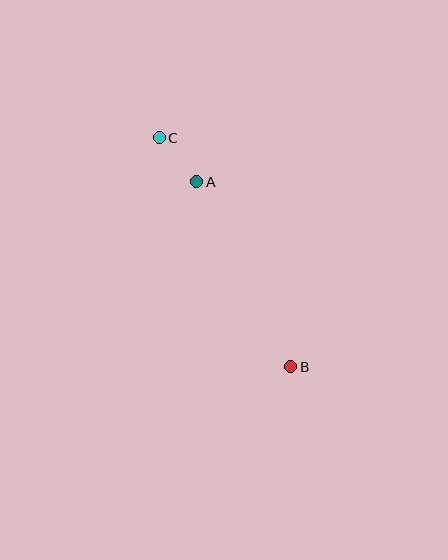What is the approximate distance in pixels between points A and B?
The distance between A and B is approximately 207 pixels.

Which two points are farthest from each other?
Points B and C are farthest from each other.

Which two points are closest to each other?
Points A and C are closest to each other.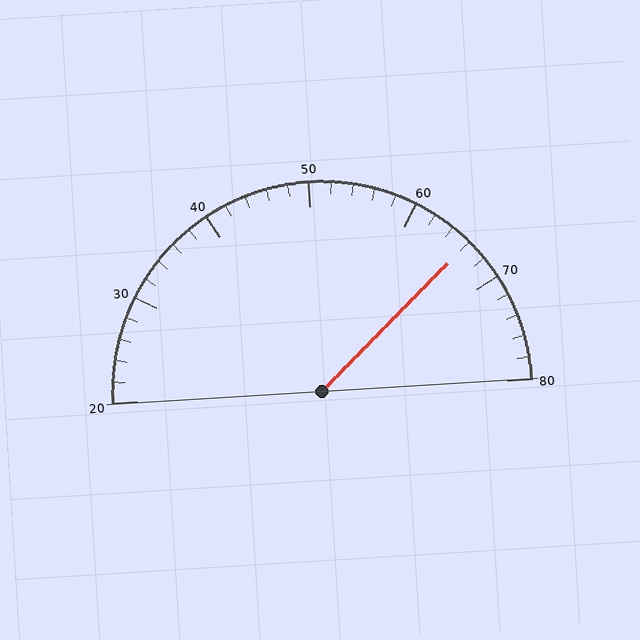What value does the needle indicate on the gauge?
The needle indicates approximately 66.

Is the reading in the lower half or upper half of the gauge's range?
The reading is in the upper half of the range (20 to 80).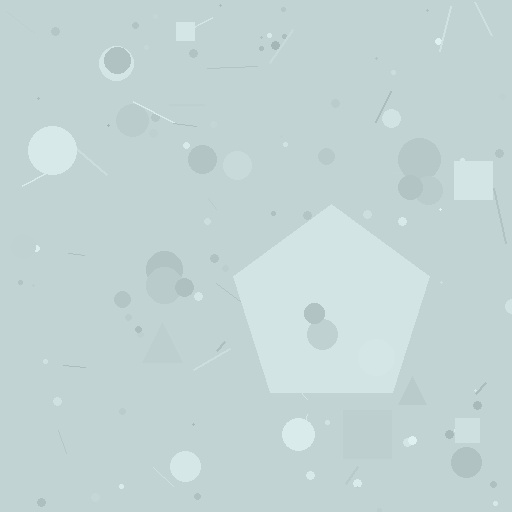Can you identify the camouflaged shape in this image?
The camouflaged shape is a pentagon.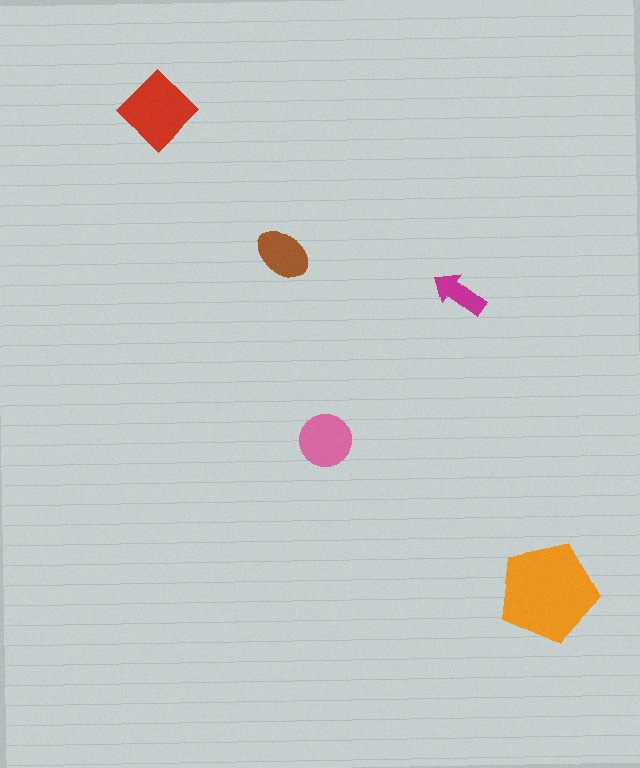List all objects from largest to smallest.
The orange pentagon, the red diamond, the pink circle, the brown ellipse, the magenta arrow.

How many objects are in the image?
There are 5 objects in the image.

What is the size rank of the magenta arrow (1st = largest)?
5th.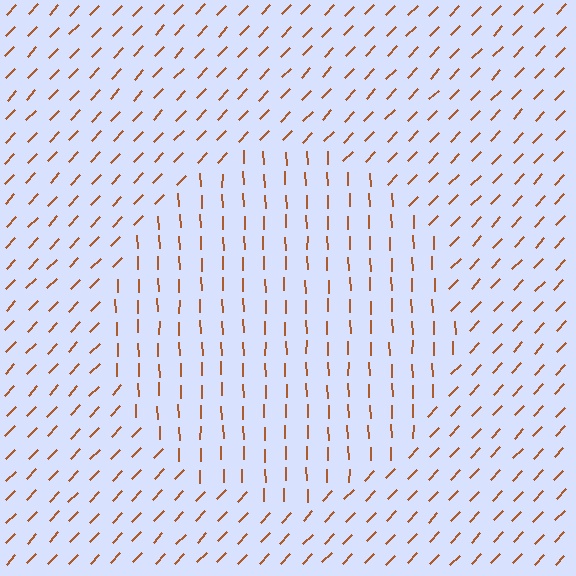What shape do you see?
I see a circle.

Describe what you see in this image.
The image is filled with small brown line segments. A circle region in the image has lines oriented differently from the surrounding lines, creating a visible texture boundary.